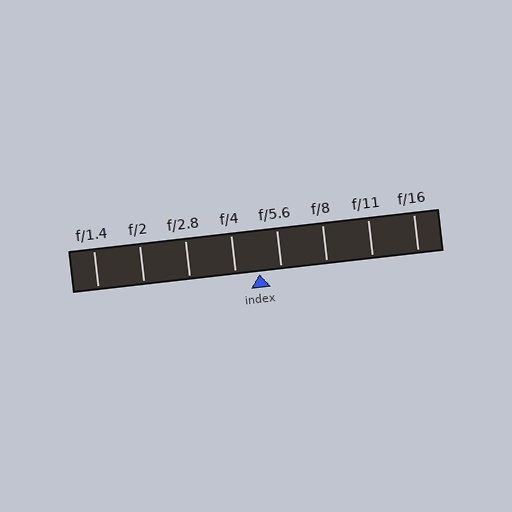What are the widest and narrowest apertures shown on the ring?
The widest aperture shown is f/1.4 and the narrowest is f/16.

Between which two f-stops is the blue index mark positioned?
The index mark is between f/4 and f/5.6.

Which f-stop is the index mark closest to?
The index mark is closest to f/5.6.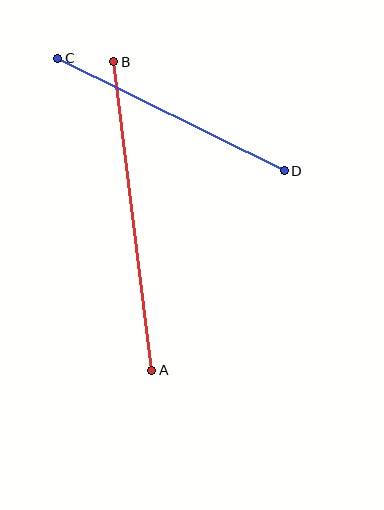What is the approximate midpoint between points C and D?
The midpoint is at approximately (171, 114) pixels.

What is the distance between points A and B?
The distance is approximately 311 pixels.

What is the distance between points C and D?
The distance is approximately 253 pixels.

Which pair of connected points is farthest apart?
Points A and B are farthest apart.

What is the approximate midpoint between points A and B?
The midpoint is at approximately (133, 216) pixels.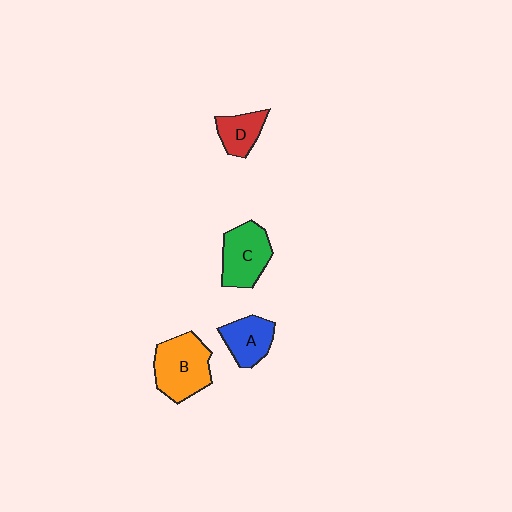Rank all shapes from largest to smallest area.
From largest to smallest: B (orange), C (green), A (blue), D (red).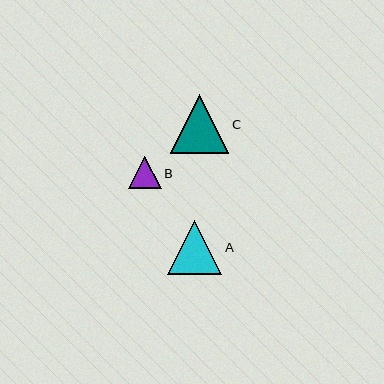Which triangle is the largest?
Triangle C is the largest with a size of approximately 58 pixels.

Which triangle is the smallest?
Triangle B is the smallest with a size of approximately 32 pixels.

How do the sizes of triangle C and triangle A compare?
Triangle C and triangle A are approximately the same size.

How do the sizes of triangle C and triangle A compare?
Triangle C and triangle A are approximately the same size.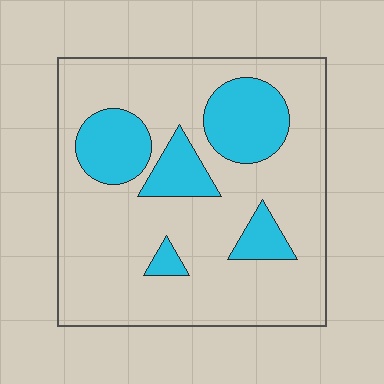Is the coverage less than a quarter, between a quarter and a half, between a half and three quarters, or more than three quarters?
Less than a quarter.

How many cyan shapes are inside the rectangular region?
5.